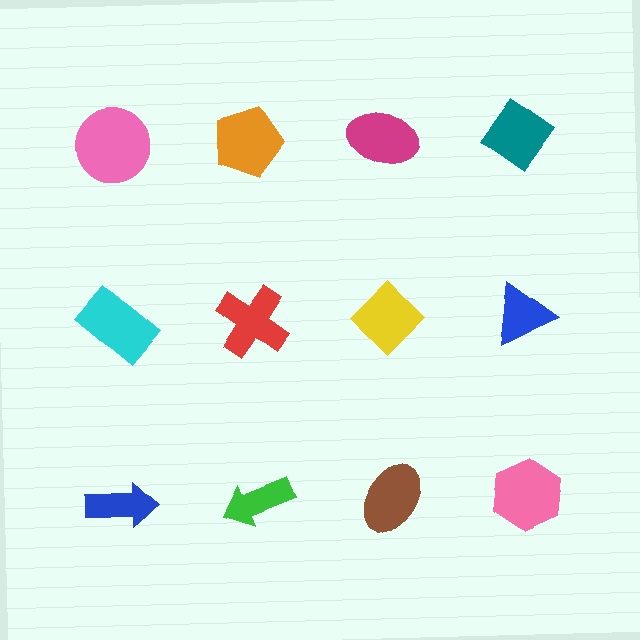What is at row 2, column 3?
A yellow diamond.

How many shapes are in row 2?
4 shapes.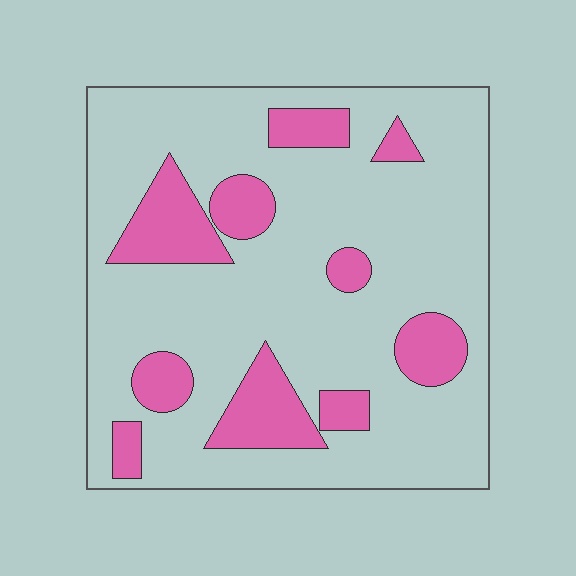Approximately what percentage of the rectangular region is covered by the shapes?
Approximately 20%.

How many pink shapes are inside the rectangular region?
10.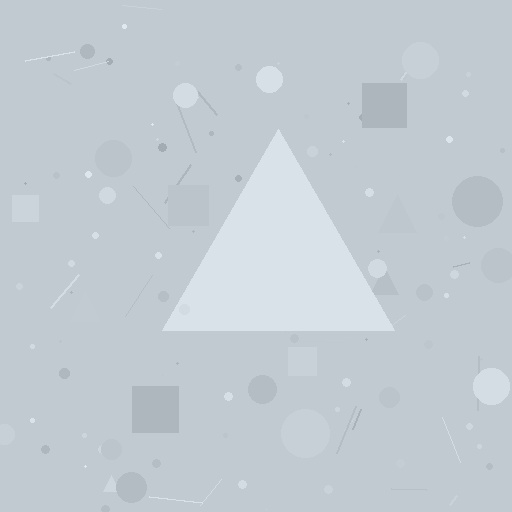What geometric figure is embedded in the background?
A triangle is embedded in the background.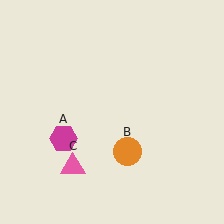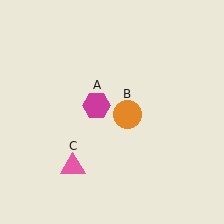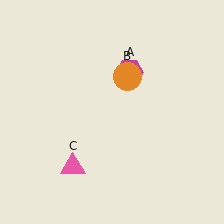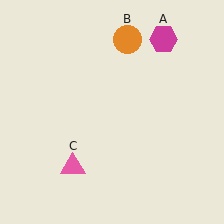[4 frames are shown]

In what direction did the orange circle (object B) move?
The orange circle (object B) moved up.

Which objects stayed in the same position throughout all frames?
Pink triangle (object C) remained stationary.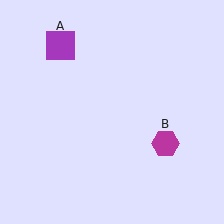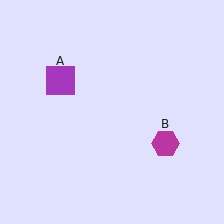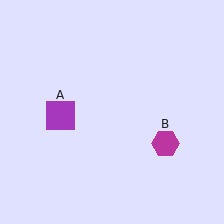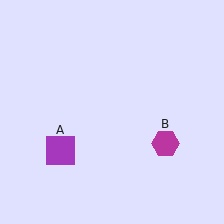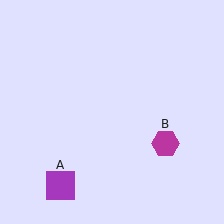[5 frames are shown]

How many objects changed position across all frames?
1 object changed position: purple square (object A).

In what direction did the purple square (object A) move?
The purple square (object A) moved down.